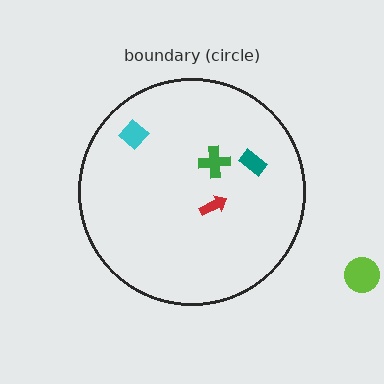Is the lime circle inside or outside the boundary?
Outside.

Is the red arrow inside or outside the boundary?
Inside.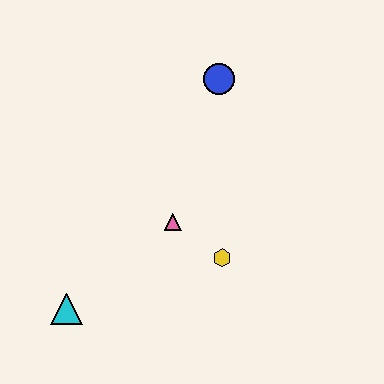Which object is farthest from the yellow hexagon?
The blue circle is farthest from the yellow hexagon.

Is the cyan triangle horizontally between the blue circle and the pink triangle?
No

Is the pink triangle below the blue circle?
Yes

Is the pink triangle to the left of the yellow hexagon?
Yes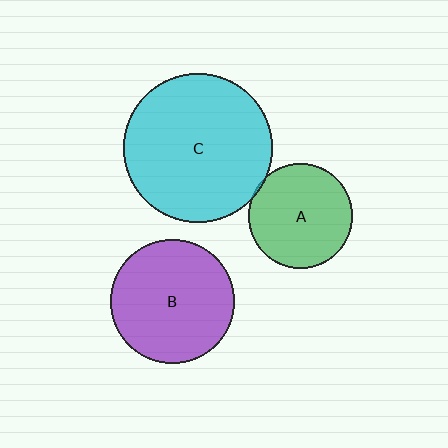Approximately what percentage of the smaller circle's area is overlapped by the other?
Approximately 5%.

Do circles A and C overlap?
Yes.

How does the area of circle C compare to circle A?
Approximately 2.0 times.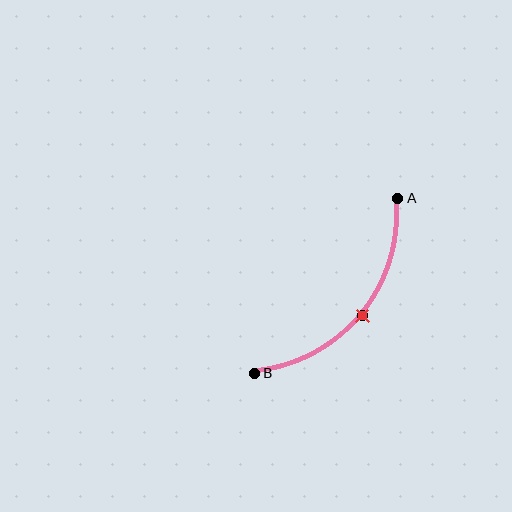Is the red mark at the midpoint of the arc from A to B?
Yes. The red mark lies on the arc at equal arc-length from both A and B — it is the arc midpoint.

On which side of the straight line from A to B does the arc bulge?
The arc bulges below and to the right of the straight line connecting A and B.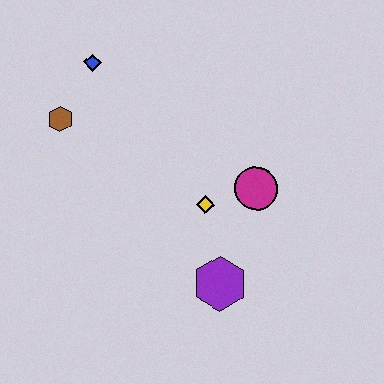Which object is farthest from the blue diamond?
The purple hexagon is farthest from the blue diamond.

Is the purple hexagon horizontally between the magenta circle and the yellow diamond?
Yes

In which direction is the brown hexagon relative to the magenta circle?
The brown hexagon is to the left of the magenta circle.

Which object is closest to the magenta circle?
The yellow diamond is closest to the magenta circle.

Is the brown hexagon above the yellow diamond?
Yes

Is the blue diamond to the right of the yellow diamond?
No